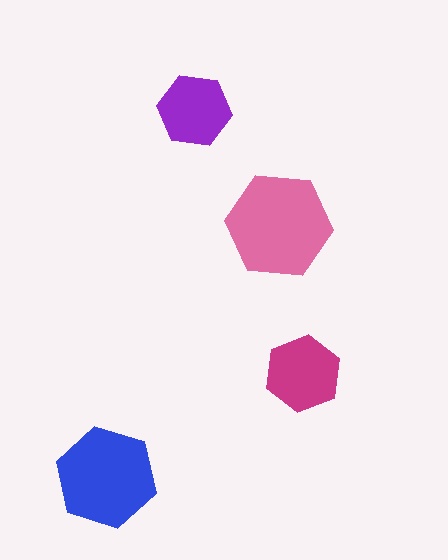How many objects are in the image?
There are 4 objects in the image.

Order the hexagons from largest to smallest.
the pink one, the blue one, the magenta one, the purple one.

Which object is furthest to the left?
The blue hexagon is leftmost.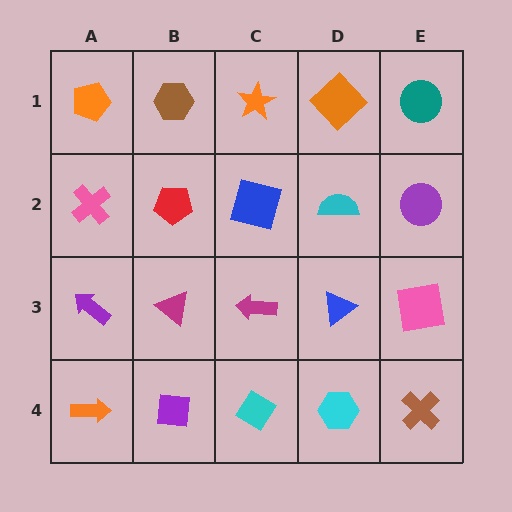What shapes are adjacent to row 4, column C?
A magenta arrow (row 3, column C), a purple square (row 4, column B), a cyan hexagon (row 4, column D).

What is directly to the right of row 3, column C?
A blue triangle.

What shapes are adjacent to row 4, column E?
A pink square (row 3, column E), a cyan hexagon (row 4, column D).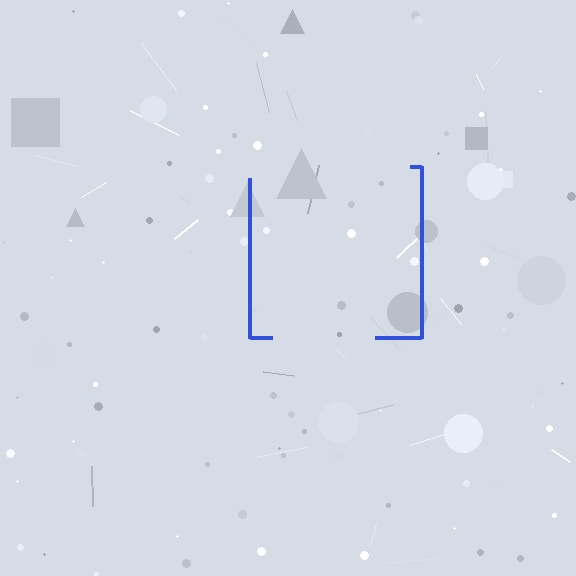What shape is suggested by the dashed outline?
The dashed outline suggests a square.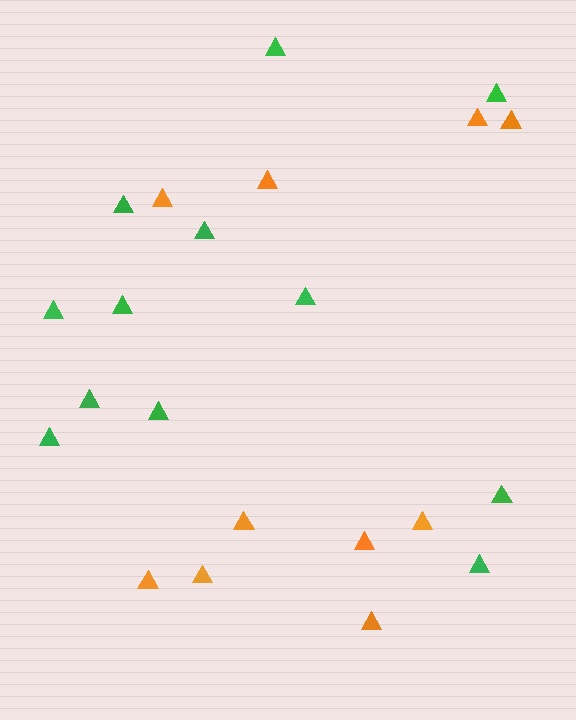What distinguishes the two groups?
There are 2 groups: one group of orange triangles (10) and one group of green triangles (12).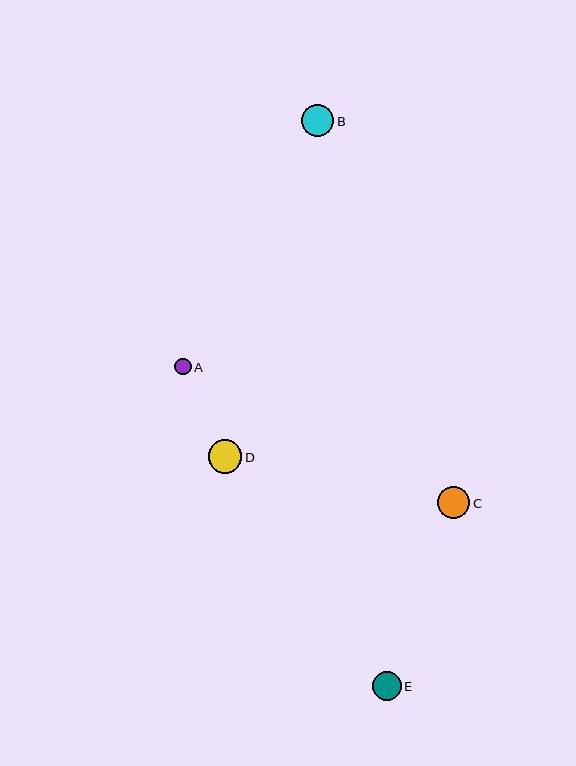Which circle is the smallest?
Circle A is the smallest with a size of approximately 16 pixels.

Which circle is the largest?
Circle D is the largest with a size of approximately 33 pixels.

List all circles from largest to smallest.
From largest to smallest: D, C, B, E, A.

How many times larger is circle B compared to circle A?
Circle B is approximately 2.0 times the size of circle A.